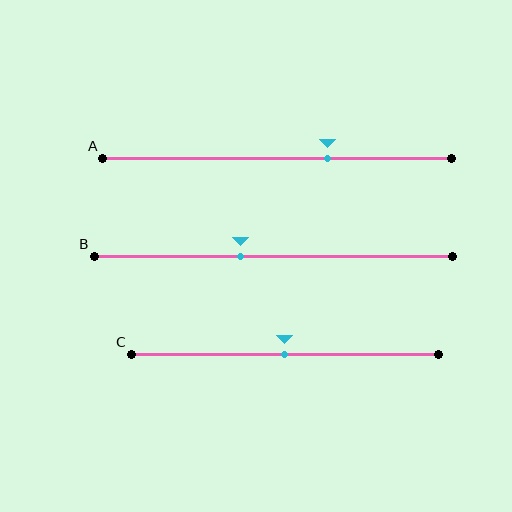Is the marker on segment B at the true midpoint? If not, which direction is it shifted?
No, the marker on segment B is shifted to the left by about 9% of the segment length.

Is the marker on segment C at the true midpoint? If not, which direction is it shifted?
Yes, the marker on segment C is at the true midpoint.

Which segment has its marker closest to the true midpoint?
Segment C has its marker closest to the true midpoint.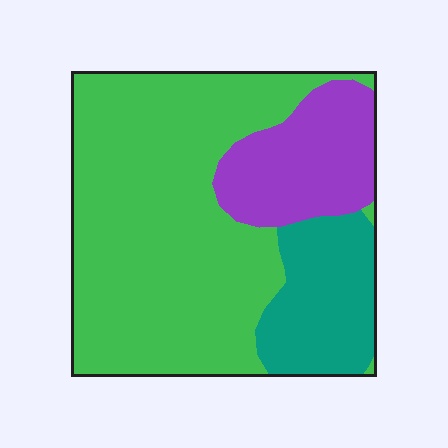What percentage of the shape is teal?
Teal covers 18% of the shape.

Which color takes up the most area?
Green, at roughly 65%.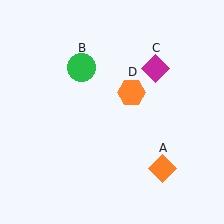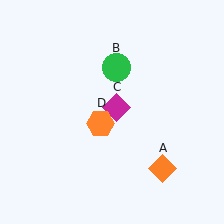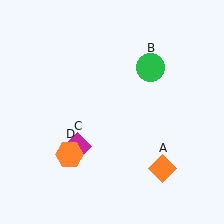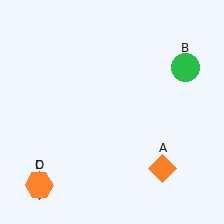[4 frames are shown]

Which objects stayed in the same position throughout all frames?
Orange diamond (object A) remained stationary.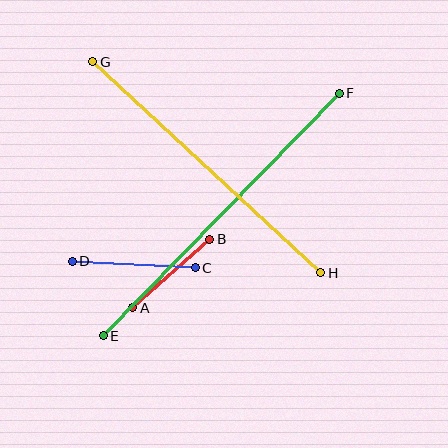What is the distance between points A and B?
The distance is approximately 103 pixels.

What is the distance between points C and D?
The distance is approximately 123 pixels.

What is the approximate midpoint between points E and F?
The midpoint is at approximately (221, 215) pixels.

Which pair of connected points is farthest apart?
Points E and F are farthest apart.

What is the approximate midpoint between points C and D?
The midpoint is at approximately (134, 264) pixels.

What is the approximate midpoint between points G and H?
The midpoint is at approximately (207, 167) pixels.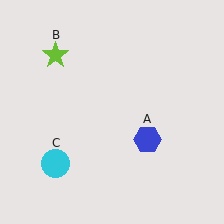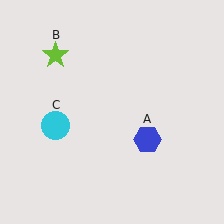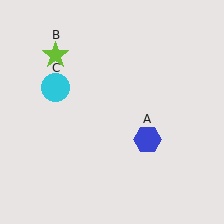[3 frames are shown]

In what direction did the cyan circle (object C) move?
The cyan circle (object C) moved up.